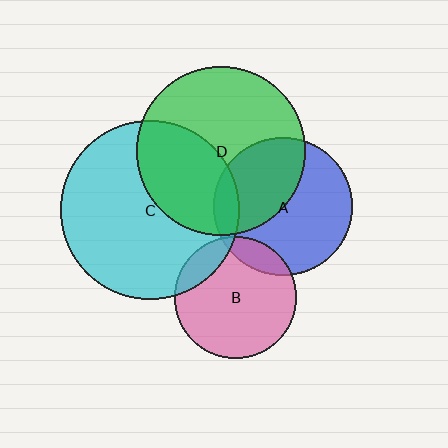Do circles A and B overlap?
Yes.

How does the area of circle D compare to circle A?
Approximately 1.5 times.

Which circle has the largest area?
Circle C (cyan).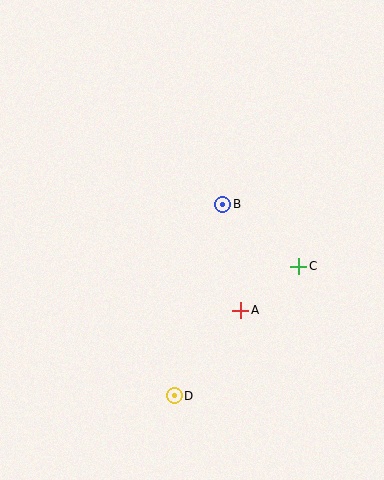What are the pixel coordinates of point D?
Point D is at (174, 396).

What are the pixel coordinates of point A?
Point A is at (241, 310).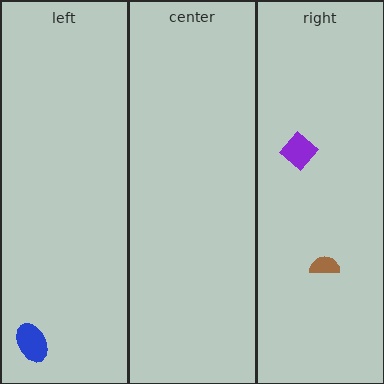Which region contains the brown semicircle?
The right region.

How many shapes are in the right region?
2.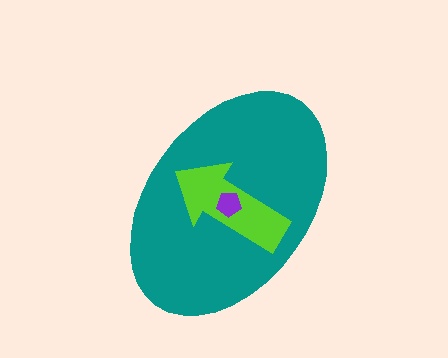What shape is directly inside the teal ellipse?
The lime arrow.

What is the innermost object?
The purple pentagon.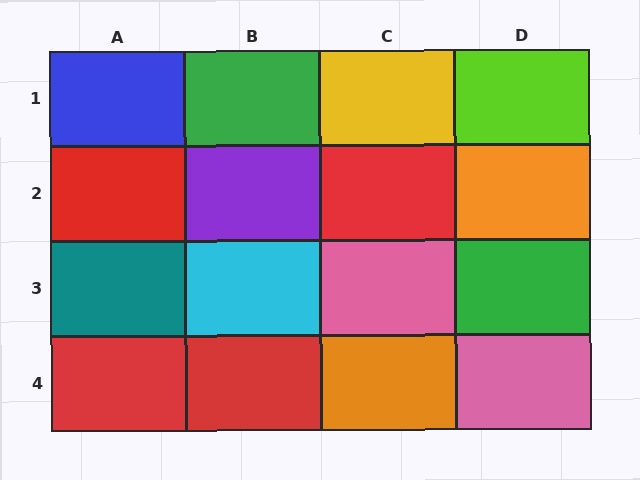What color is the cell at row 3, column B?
Cyan.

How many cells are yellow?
1 cell is yellow.